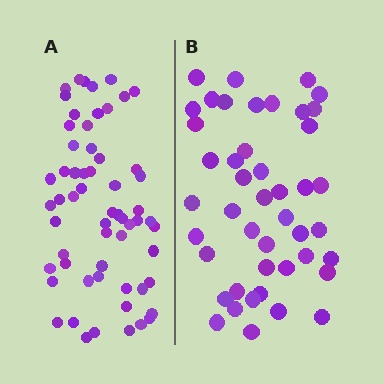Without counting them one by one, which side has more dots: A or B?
Region A (the left region) has more dots.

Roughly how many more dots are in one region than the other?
Region A has approximately 15 more dots than region B.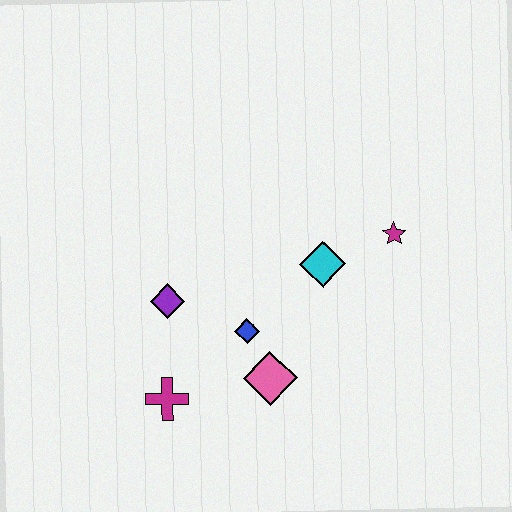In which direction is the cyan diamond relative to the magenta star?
The cyan diamond is to the left of the magenta star.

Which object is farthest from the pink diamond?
The magenta star is farthest from the pink diamond.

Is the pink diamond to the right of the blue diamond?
Yes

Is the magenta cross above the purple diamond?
No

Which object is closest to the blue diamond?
The pink diamond is closest to the blue diamond.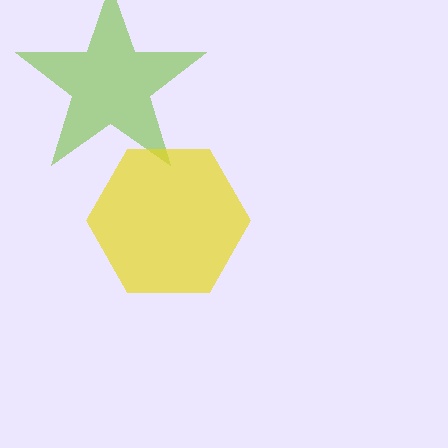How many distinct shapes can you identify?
There are 2 distinct shapes: a lime star, a yellow hexagon.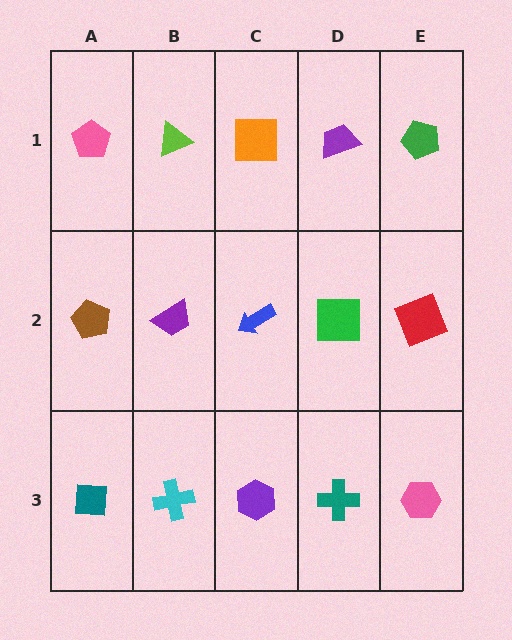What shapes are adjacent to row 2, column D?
A purple trapezoid (row 1, column D), a teal cross (row 3, column D), a blue arrow (row 2, column C), a red square (row 2, column E).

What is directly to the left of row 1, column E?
A purple trapezoid.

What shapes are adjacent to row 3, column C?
A blue arrow (row 2, column C), a cyan cross (row 3, column B), a teal cross (row 3, column D).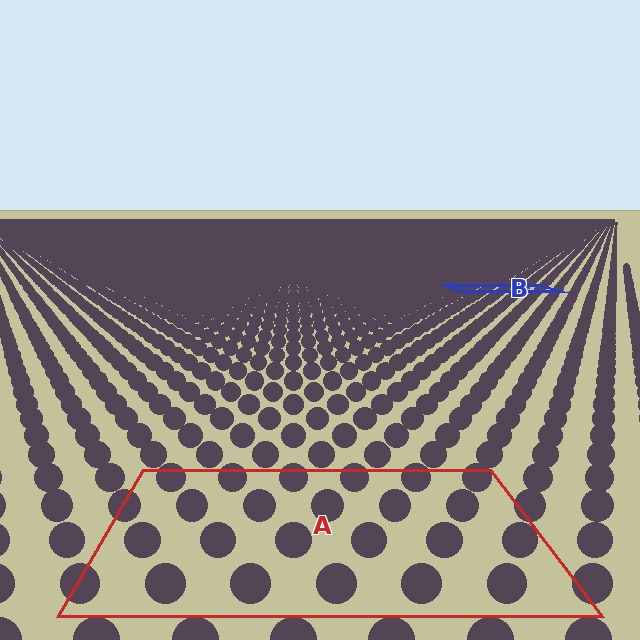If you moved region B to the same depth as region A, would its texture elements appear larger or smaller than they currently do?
They would appear larger. At a closer depth, the same texture elements are projected at a bigger on-screen size.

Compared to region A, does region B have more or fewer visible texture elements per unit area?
Region B has more texture elements per unit area — they are packed more densely because it is farther away.